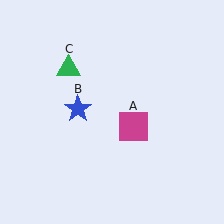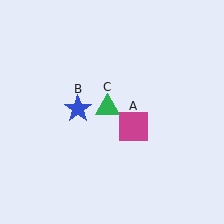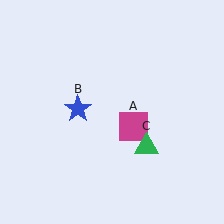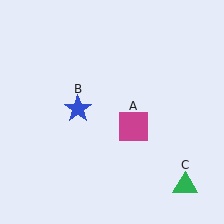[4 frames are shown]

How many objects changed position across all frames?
1 object changed position: green triangle (object C).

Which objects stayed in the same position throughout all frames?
Magenta square (object A) and blue star (object B) remained stationary.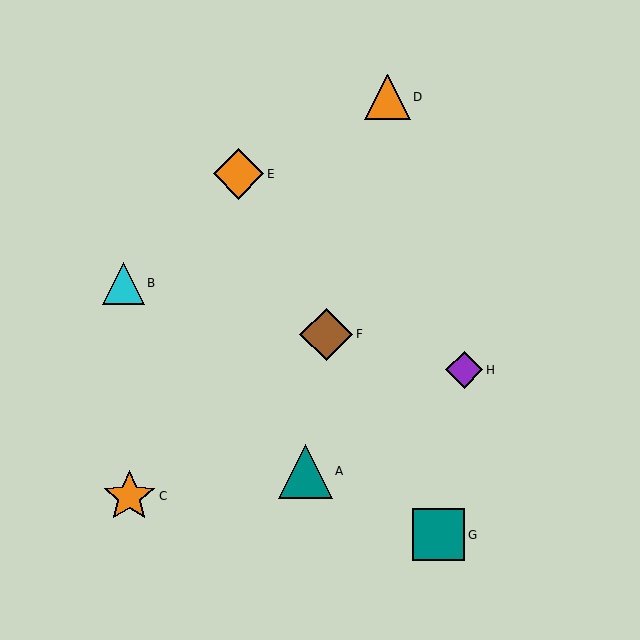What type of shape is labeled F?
Shape F is a brown diamond.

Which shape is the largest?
The teal triangle (labeled A) is the largest.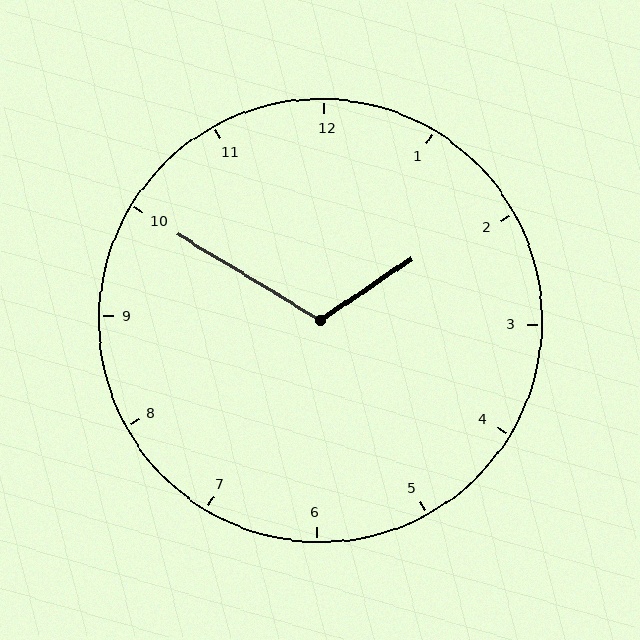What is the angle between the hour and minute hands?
Approximately 115 degrees.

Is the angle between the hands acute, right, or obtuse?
It is obtuse.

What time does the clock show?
1:50.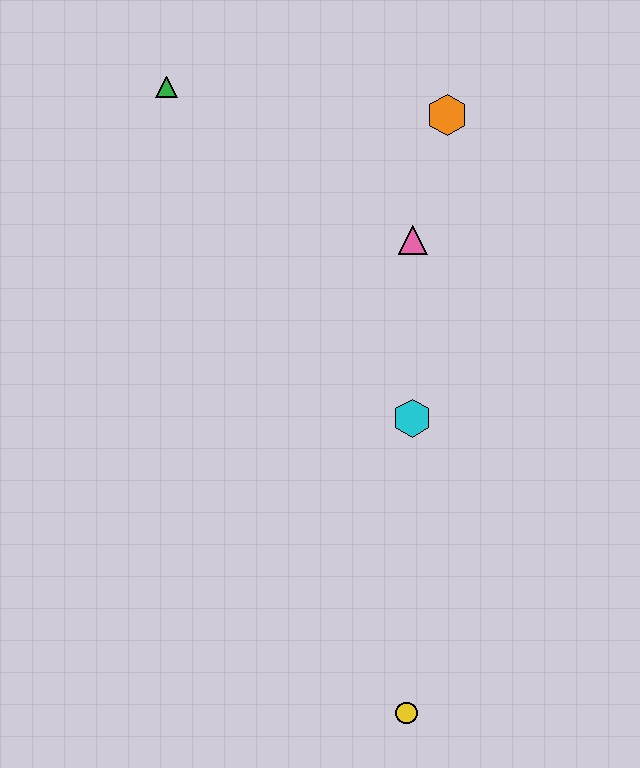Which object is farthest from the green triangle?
The yellow circle is farthest from the green triangle.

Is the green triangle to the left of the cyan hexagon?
Yes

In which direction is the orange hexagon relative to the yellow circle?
The orange hexagon is above the yellow circle.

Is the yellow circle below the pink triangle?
Yes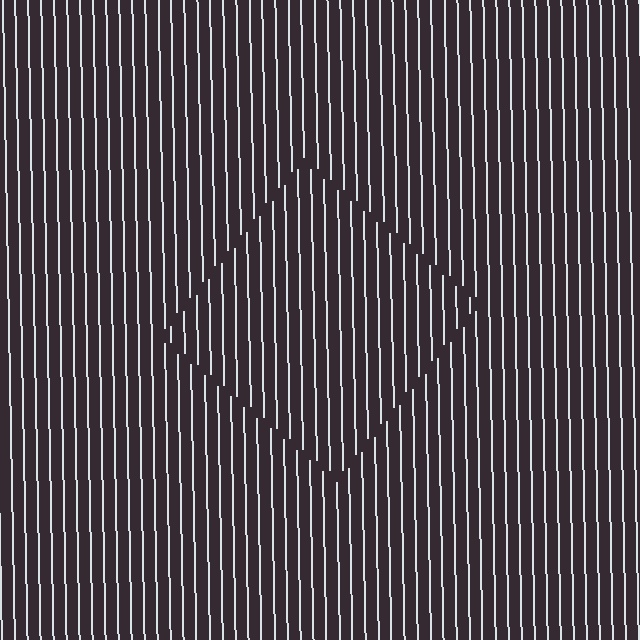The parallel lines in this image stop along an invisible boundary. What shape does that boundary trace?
An illusory square. The interior of the shape contains the same grating, shifted by half a period — the contour is defined by the phase discontinuity where line-ends from the inner and outer gratings abut.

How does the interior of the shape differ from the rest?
The interior of the shape contains the same grating, shifted by half a period — the contour is defined by the phase discontinuity where line-ends from the inner and outer gratings abut.